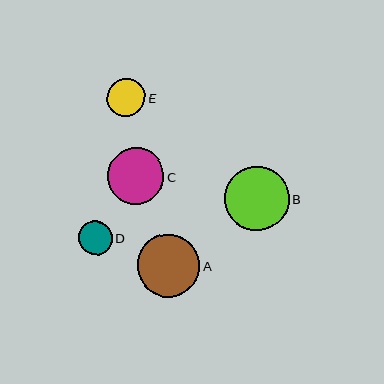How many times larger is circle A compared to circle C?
Circle A is approximately 1.1 times the size of circle C.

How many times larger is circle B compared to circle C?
Circle B is approximately 1.1 times the size of circle C.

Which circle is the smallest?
Circle D is the smallest with a size of approximately 33 pixels.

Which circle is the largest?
Circle B is the largest with a size of approximately 64 pixels.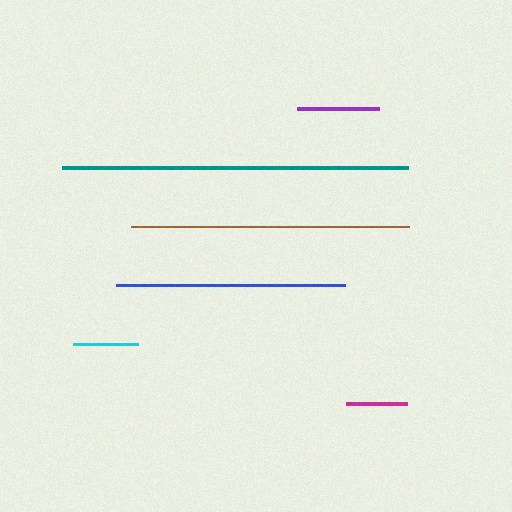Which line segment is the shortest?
The magenta line is the shortest at approximately 61 pixels.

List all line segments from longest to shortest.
From longest to shortest: teal, brown, blue, purple, cyan, magenta.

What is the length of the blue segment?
The blue segment is approximately 229 pixels long.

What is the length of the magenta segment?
The magenta segment is approximately 61 pixels long.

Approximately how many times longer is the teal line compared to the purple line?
The teal line is approximately 4.2 times the length of the purple line.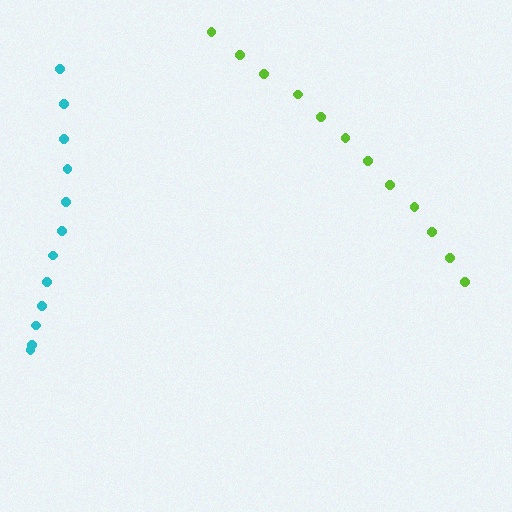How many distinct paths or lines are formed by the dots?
There are 2 distinct paths.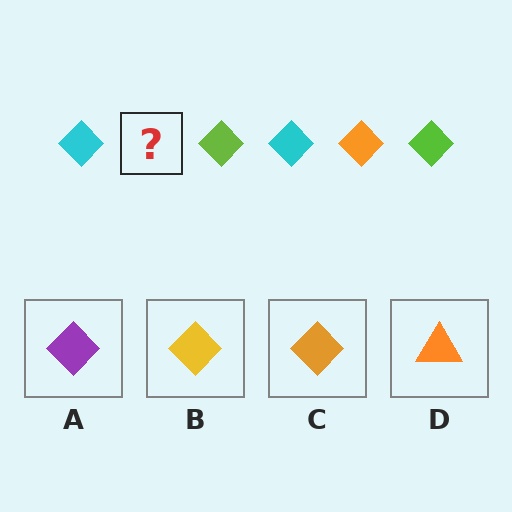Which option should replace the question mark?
Option C.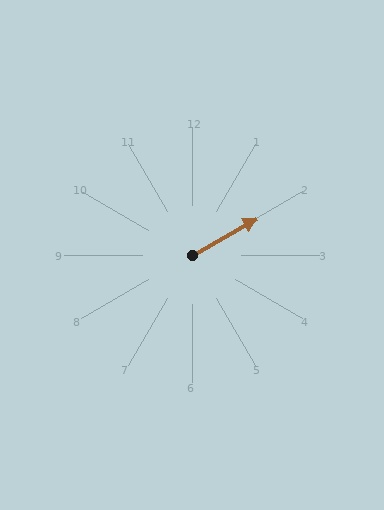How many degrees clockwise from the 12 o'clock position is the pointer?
Approximately 60 degrees.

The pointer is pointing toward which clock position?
Roughly 2 o'clock.